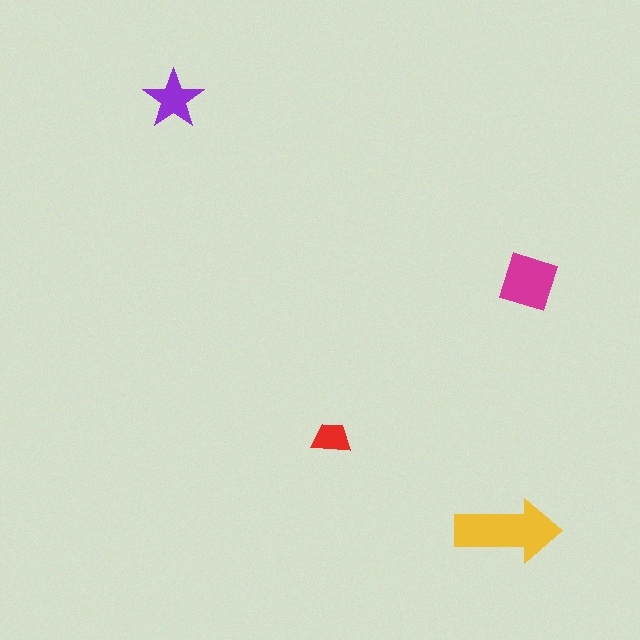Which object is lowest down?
The yellow arrow is bottommost.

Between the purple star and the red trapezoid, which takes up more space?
The purple star.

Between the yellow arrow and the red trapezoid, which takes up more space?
The yellow arrow.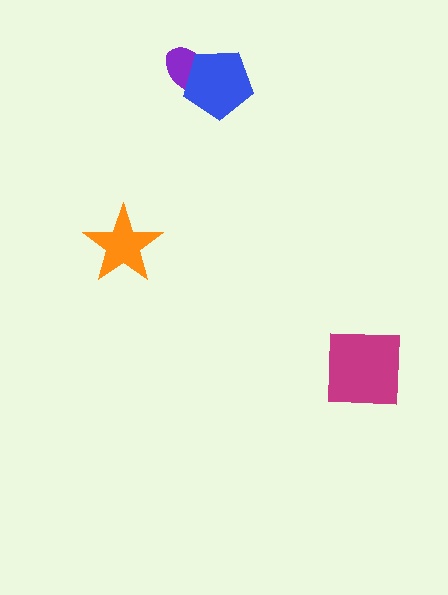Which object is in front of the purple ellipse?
The blue pentagon is in front of the purple ellipse.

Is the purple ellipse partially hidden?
Yes, it is partially covered by another shape.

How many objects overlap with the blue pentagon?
1 object overlaps with the blue pentagon.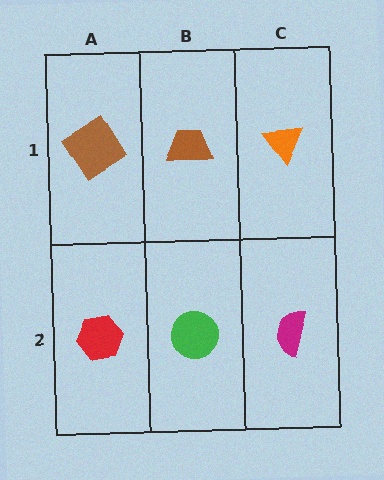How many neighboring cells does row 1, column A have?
2.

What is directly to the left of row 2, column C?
A green circle.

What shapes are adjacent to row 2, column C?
An orange triangle (row 1, column C), a green circle (row 2, column B).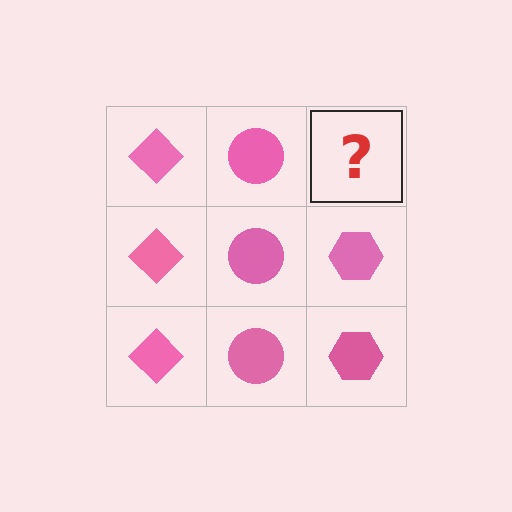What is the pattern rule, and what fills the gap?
The rule is that each column has a consistent shape. The gap should be filled with a pink hexagon.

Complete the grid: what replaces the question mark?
The question mark should be replaced with a pink hexagon.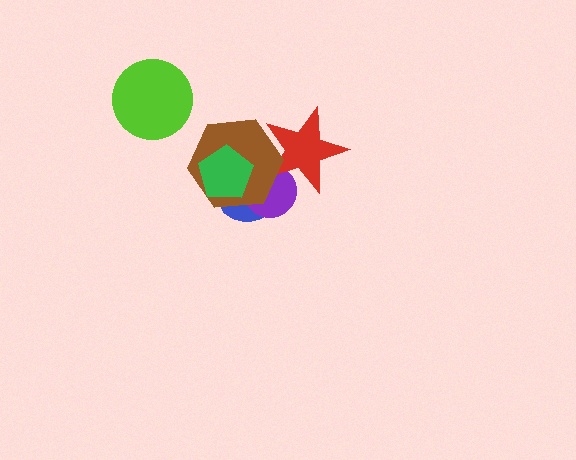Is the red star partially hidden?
Yes, it is partially covered by another shape.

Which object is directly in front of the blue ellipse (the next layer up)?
The purple circle is directly in front of the blue ellipse.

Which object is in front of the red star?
The brown hexagon is in front of the red star.